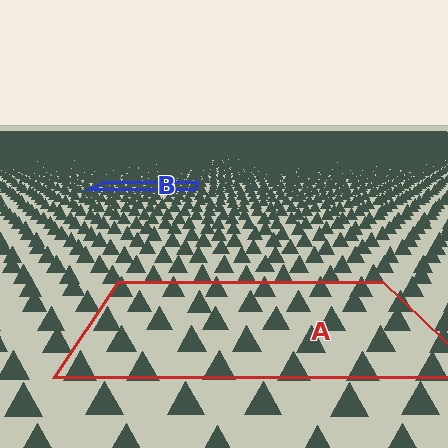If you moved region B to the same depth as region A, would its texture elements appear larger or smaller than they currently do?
They would appear larger. At a closer depth, the same texture elements are projected at a bigger on-screen size.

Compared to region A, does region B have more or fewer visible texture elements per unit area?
Region B has more texture elements per unit area — they are packed more densely because it is farther away.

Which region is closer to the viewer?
Region A is closer. The texture elements there are larger and more spread out.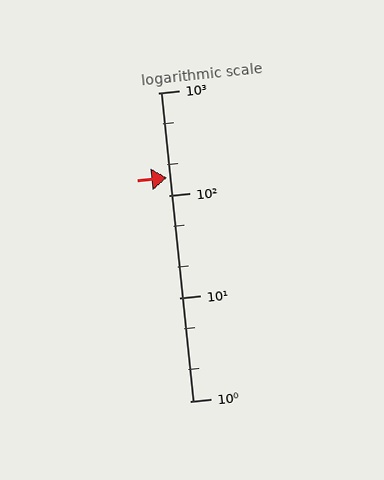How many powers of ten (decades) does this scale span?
The scale spans 3 decades, from 1 to 1000.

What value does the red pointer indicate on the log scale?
The pointer indicates approximately 150.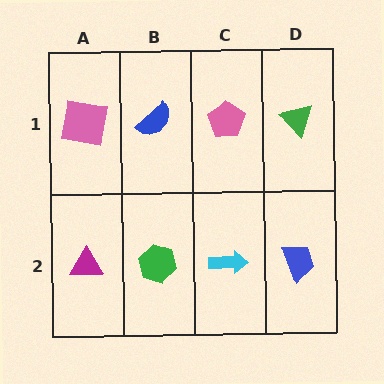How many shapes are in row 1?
4 shapes.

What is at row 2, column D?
A blue trapezoid.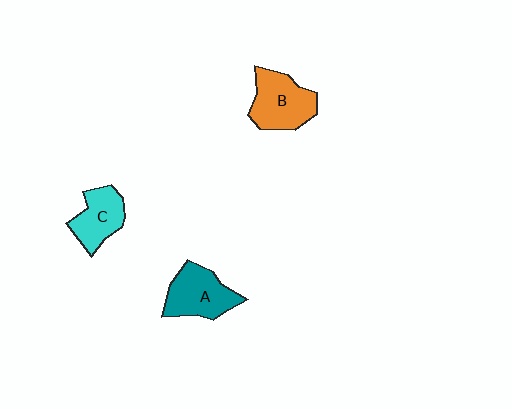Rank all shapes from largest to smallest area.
From largest to smallest: B (orange), A (teal), C (cyan).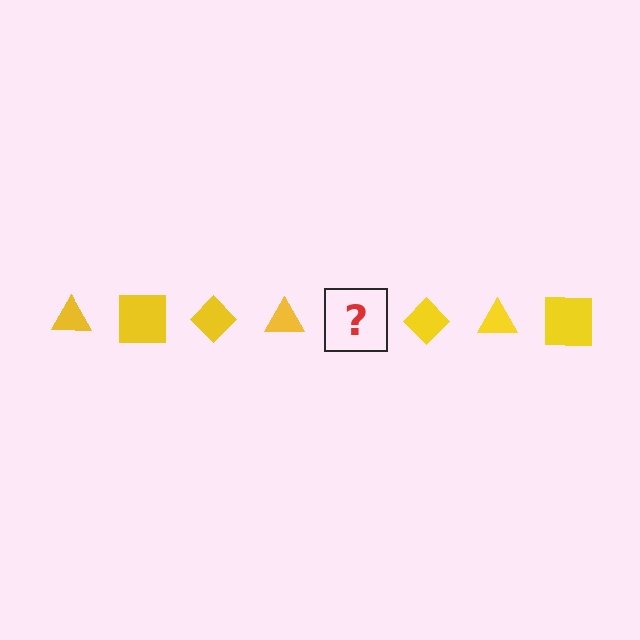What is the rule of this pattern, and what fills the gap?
The rule is that the pattern cycles through triangle, square, diamond shapes in yellow. The gap should be filled with a yellow square.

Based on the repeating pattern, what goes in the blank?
The blank should be a yellow square.